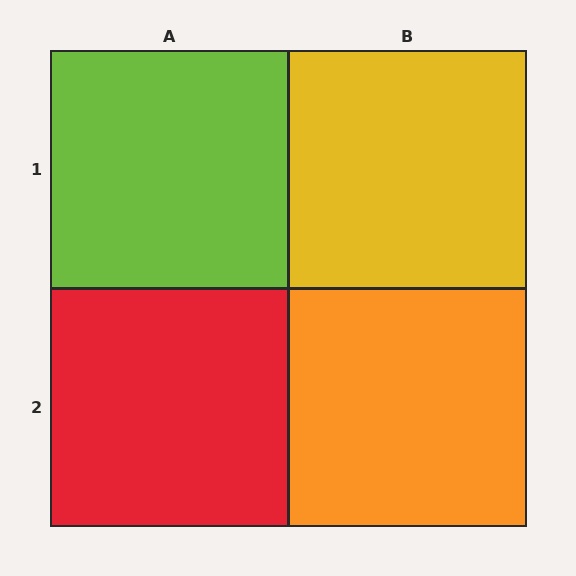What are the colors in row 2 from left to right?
Red, orange.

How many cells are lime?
1 cell is lime.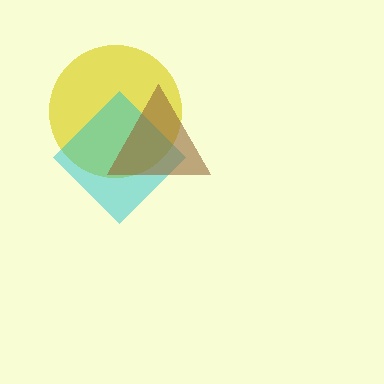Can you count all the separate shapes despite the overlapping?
Yes, there are 3 separate shapes.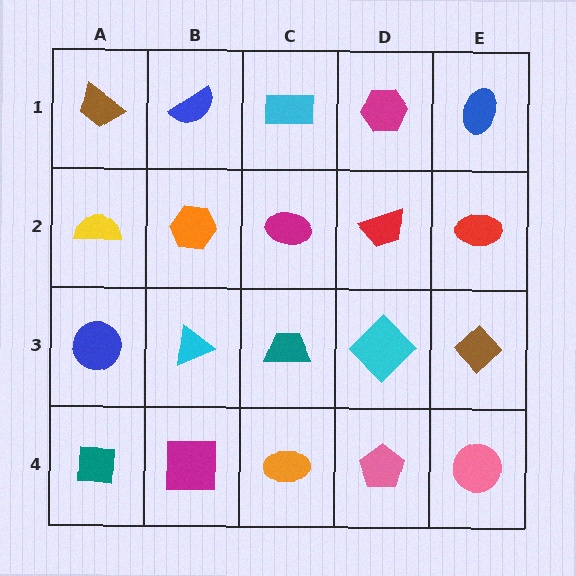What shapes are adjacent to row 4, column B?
A cyan triangle (row 3, column B), a teal square (row 4, column A), an orange ellipse (row 4, column C).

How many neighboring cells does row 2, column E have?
3.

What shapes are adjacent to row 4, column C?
A teal trapezoid (row 3, column C), a magenta square (row 4, column B), a pink pentagon (row 4, column D).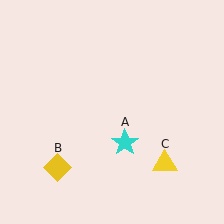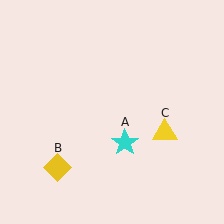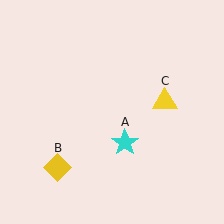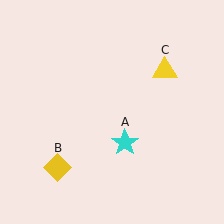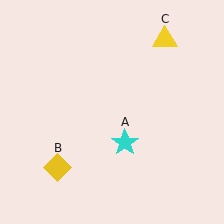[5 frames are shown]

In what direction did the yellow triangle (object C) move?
The yellow triangle (object C) moved up.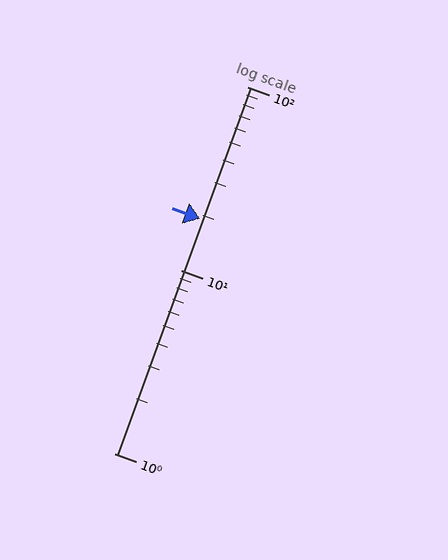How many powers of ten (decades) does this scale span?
The scale spans 2 decades, from 1 to 100.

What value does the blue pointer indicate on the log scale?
The pointer indicates approximately 19.